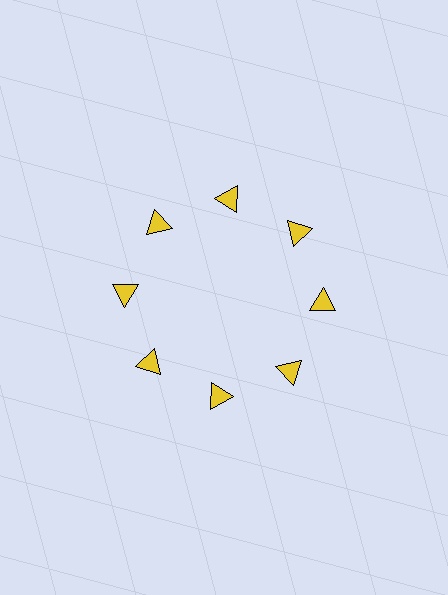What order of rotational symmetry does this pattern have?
This pattern has 8-fold rotational symmetry.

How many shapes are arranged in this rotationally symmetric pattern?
There are 8 shapes, arranged in 8 groups of 1.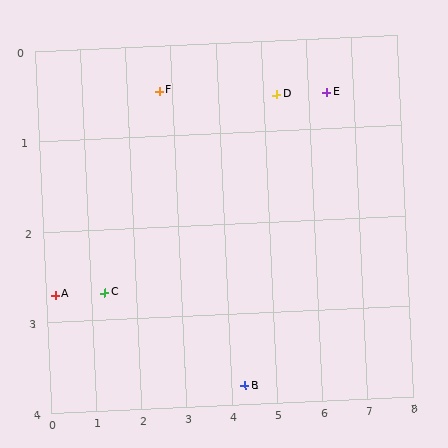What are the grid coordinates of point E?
Point E is at approximately (6.4, 0.6).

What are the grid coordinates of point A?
Point A is at approximately (0.2, 2.7).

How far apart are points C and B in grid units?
Points C and B are about 3.2 grid units apart.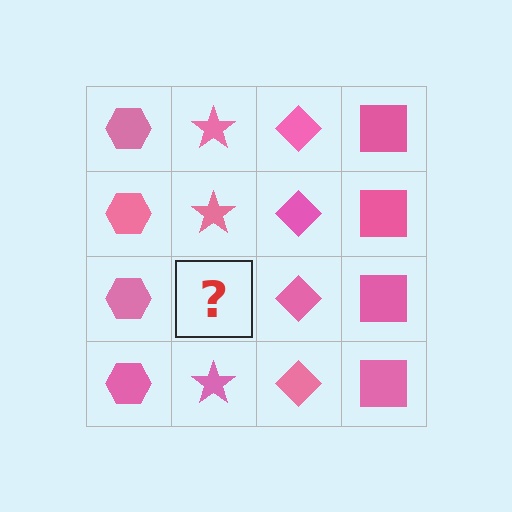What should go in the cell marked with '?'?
The missing cell should contain a pink star.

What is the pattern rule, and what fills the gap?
The rule is that each column has a consistent shape. The gap should be filled with a pink star.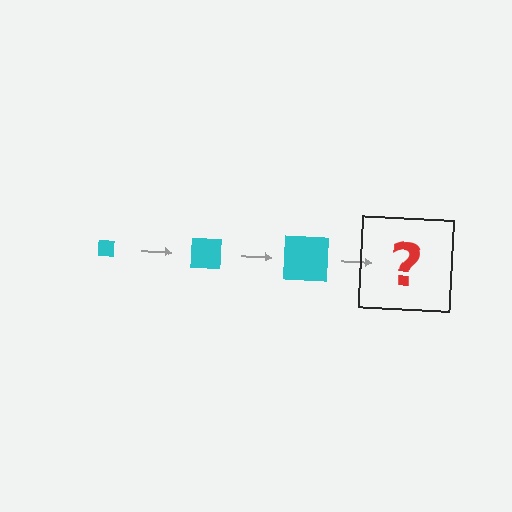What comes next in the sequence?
The next element should be a cyan square, larger than the previous one.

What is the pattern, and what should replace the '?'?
The pattern is that the square gets progressively larger each step. The '?' should be a cyan square, larger than the previous one.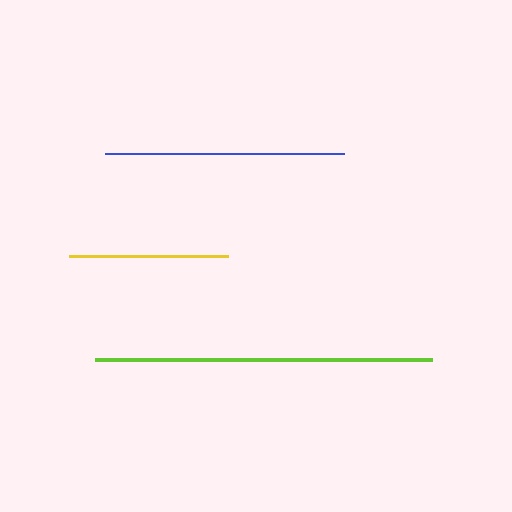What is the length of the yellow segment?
The yellow segment is approximately 159 pixels long.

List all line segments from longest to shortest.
From longest to shortest: lime, blue, yellow.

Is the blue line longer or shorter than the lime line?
The lime line is longer than the blue line.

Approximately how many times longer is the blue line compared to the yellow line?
The blue line is approximately 1.5 times the length of the yellow line.